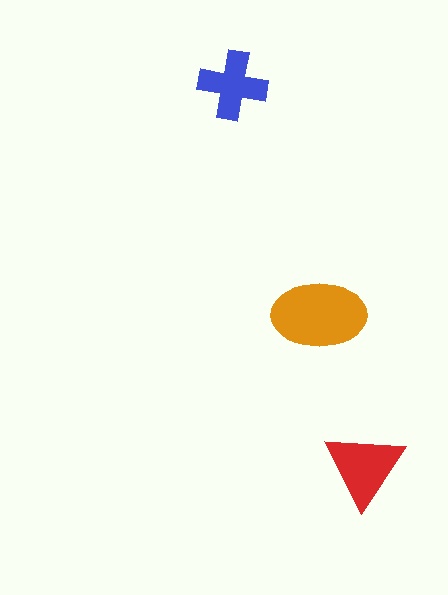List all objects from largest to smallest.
The orange ellipse, the red triangle, the blue cross.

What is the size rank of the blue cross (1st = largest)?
3rd.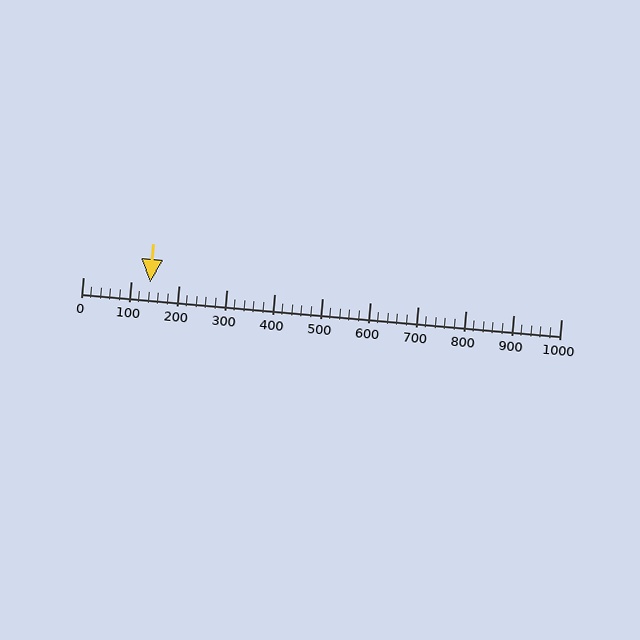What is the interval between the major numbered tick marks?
The major tick marks are spaced 100 units apart.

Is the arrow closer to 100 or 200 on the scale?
The arrow is closer to 100.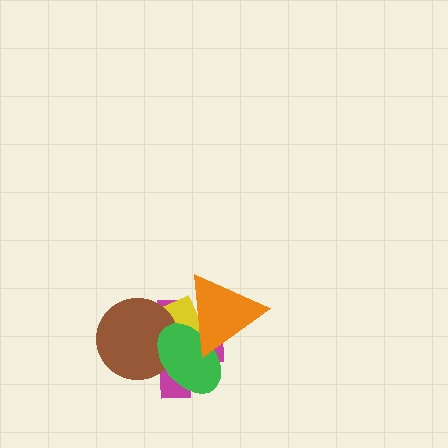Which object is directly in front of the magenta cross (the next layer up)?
The yellow square is directly in front of the magenta cross.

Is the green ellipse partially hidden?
Yes, it is partially covered by another shape.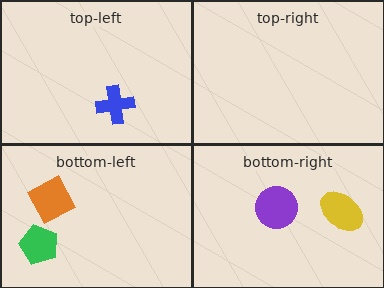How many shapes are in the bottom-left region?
2.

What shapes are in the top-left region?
The blue cross.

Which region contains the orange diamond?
The bottom-left region.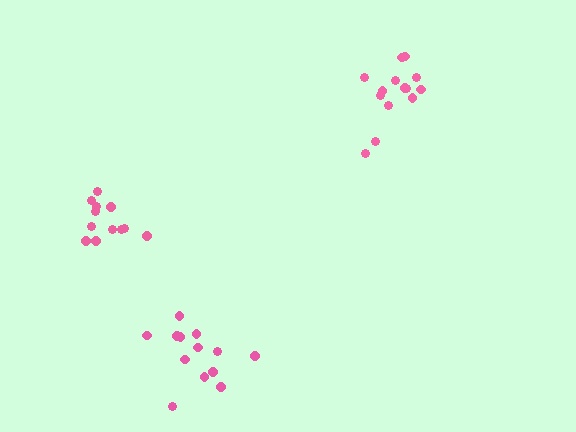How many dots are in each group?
Group 1: 12 dots, Group 2: 14 dots, Group 3: 13 dots (39 total).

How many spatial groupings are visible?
There are 3 spatial groupings.